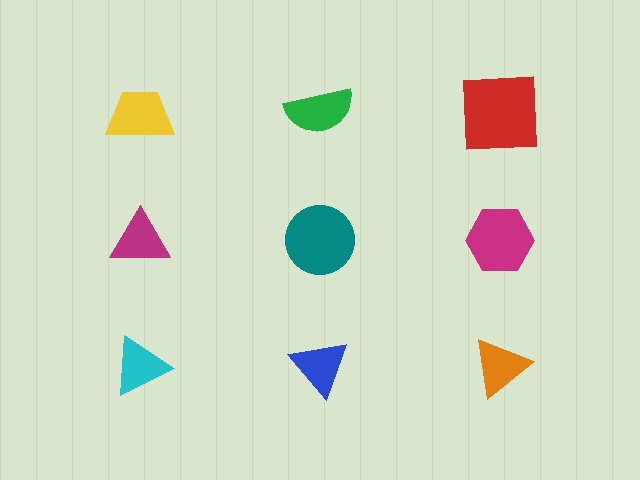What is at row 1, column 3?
A red square.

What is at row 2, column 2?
A teal circle.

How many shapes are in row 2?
3 shapes.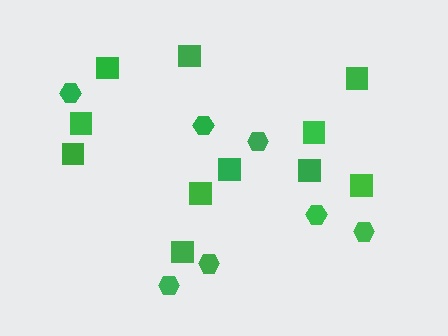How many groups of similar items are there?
There are 2 groups: one group of hexagons (7) and one group of squares (11).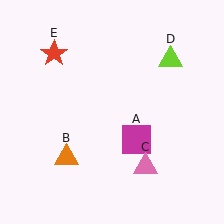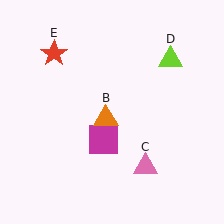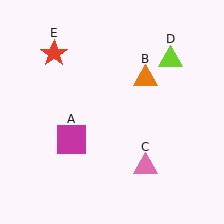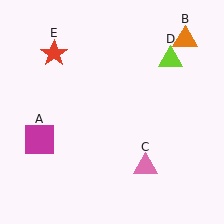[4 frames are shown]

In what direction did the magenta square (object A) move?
The magenta square (object A) moved left.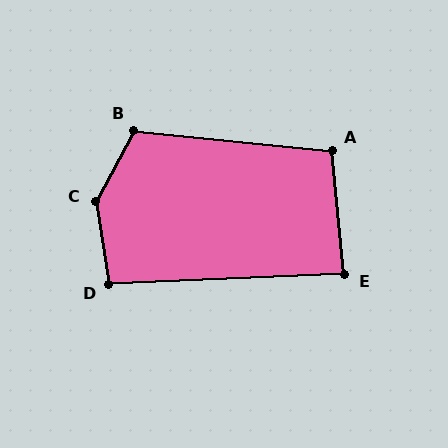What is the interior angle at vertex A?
Approximately 102 degrees (obtuse).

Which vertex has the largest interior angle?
C, at approximately 143 degrees.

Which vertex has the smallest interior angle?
E, at approximately 87 degrees.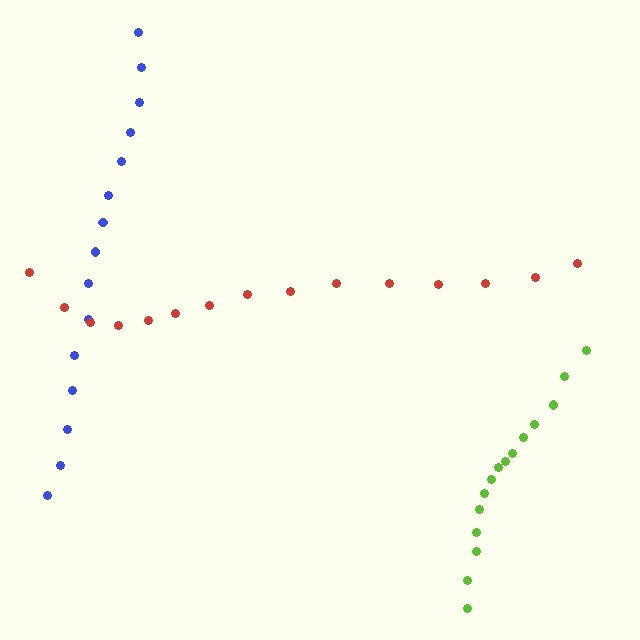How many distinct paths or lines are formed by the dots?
There are 3 distinct paths.